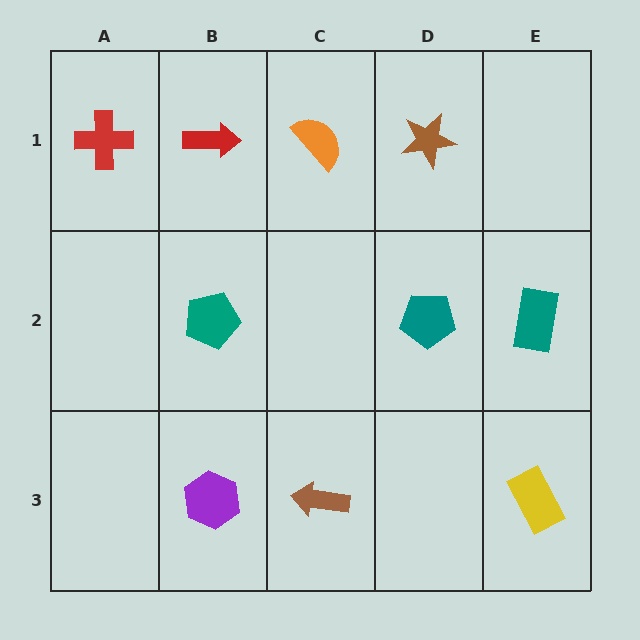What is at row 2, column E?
A teal rectangle.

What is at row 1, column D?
A brown star.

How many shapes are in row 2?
3 shapes.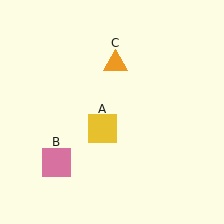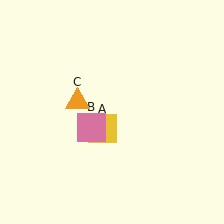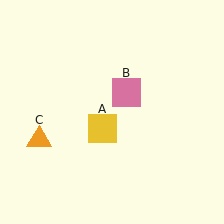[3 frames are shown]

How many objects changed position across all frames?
2 objects changed position: pink square (object B), orange triangle (object C).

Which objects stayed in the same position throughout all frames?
Yellow square (object A) remained stationary.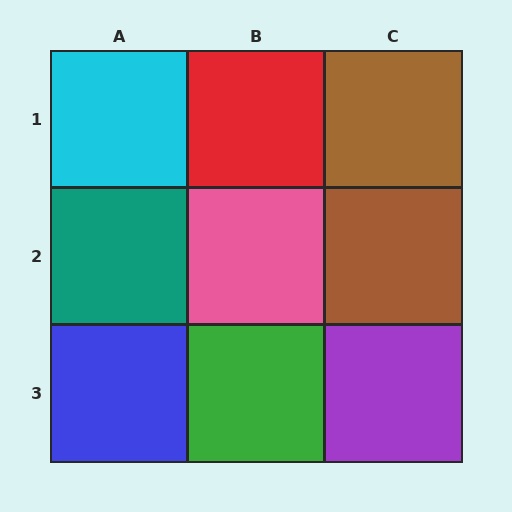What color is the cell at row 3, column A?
Blue.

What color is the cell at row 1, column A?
Cyan.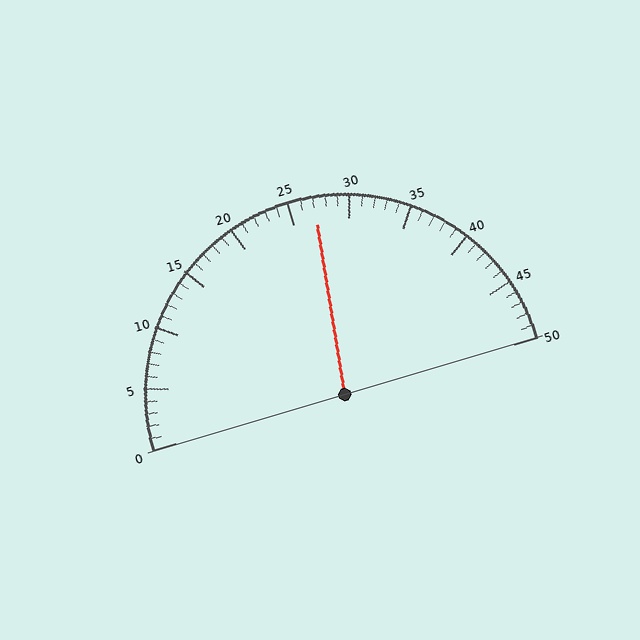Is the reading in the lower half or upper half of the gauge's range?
The reading is in the upper half of the range (0 to 50).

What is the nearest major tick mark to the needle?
The nearest major tick mark is 25.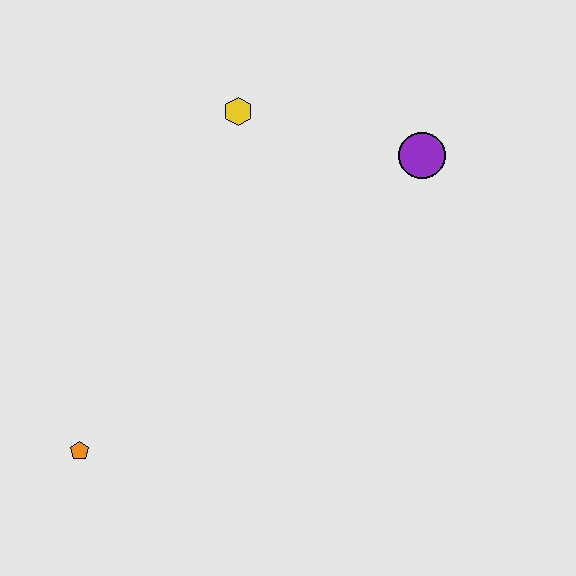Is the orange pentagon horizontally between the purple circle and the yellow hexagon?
No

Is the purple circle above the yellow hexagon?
No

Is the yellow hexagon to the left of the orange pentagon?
No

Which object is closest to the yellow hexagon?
The purple circle is closest to the yellow hexagon.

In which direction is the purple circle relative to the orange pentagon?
The purple circle is to the right of the orange pentagon.